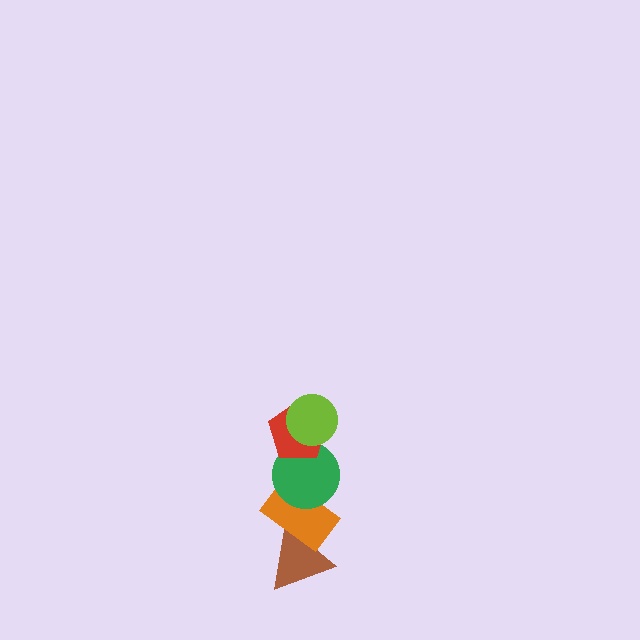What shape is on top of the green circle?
The red pentagon is on top of the green circle.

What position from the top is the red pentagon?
The red pentagon is 2nd from the top.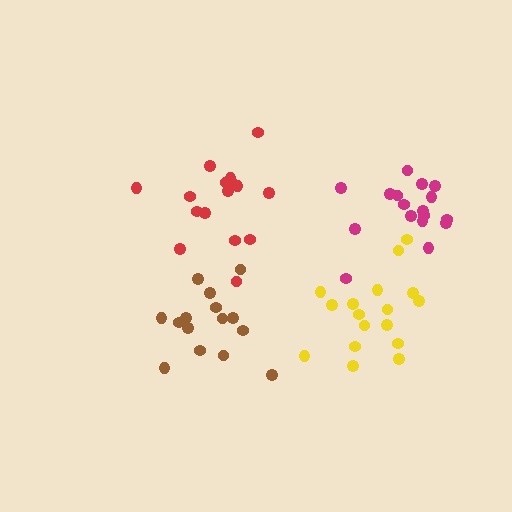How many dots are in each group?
Group 1: 15 dots, Group 2: 17 dots, Group 3: 16 dots, Group 4: 17 dots (65 total).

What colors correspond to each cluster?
The clusters are colored: brown, yellow, red, magenta.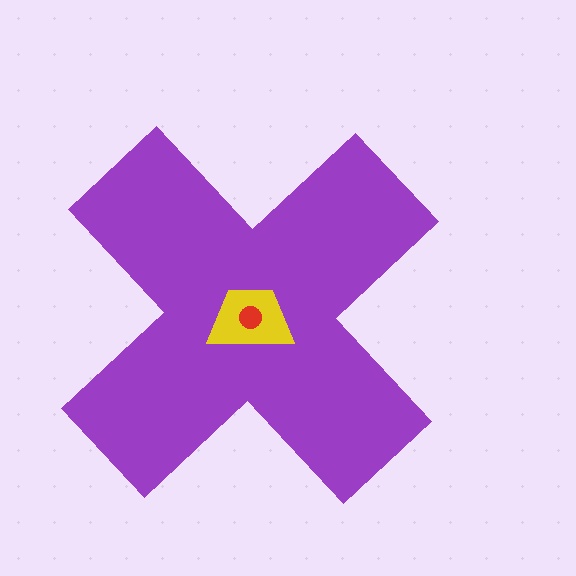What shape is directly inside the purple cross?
The yellow trapezoid.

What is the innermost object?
The red circle.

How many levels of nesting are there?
3.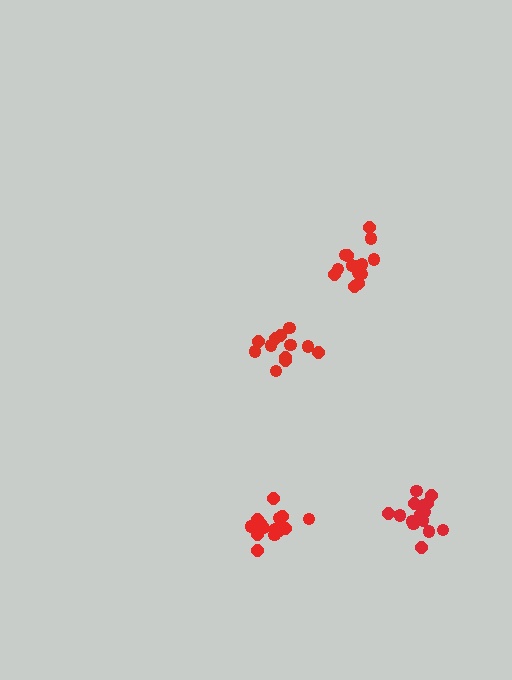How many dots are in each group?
Group 1: 12 dots, Group 2: 17 dots, Group 3: 14 dots, Group 4: 16 dots (59 total).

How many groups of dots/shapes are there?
There are 4 groups.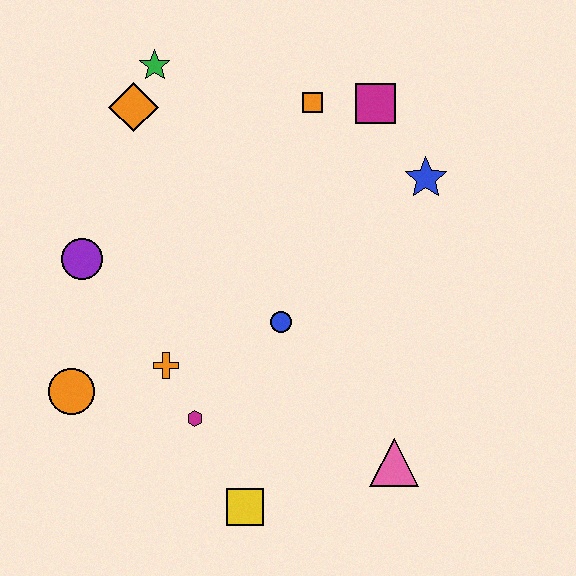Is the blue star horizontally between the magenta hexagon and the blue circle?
No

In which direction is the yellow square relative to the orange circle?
The yellow square is to the right of the orange circle.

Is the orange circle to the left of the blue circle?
Yes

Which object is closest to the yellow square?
The magenta hexagon is closest to the yellow square.